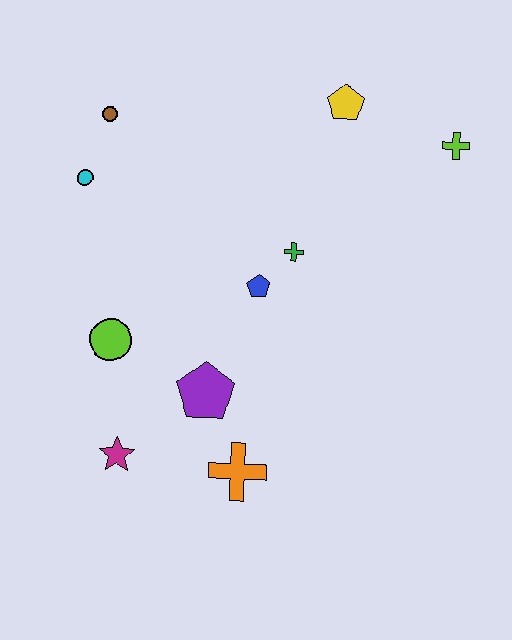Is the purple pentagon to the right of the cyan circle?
Yes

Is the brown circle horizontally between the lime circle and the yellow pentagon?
No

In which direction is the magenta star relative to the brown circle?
The magenta star is below the brown circle.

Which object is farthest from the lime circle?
The lime cross is farthest from the lime circle.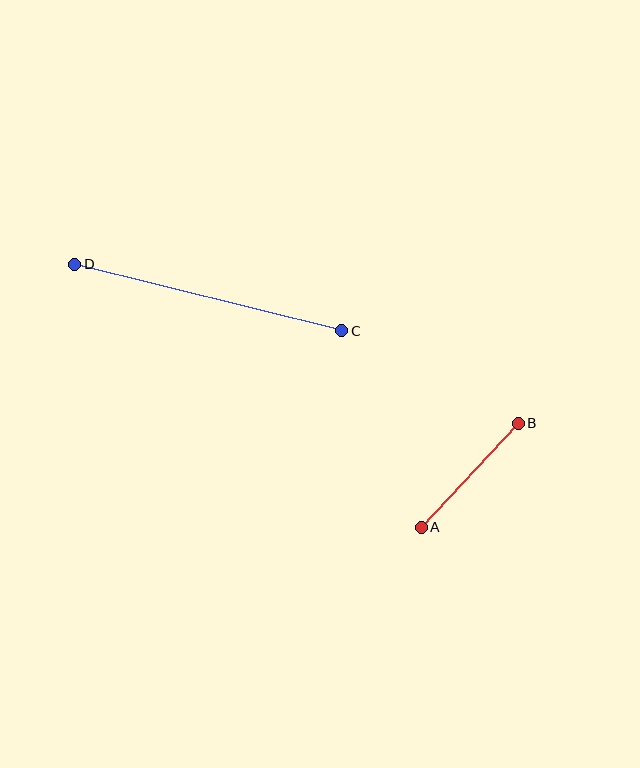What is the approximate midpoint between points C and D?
The midpoint is at approximately (208, 297) pixels.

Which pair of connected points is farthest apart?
Points C and D are farthest apart.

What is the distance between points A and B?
The distance is approximately 142 pixels.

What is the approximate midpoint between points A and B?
The midpoint is at approximately (470, 475) pixels.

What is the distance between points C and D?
The distance is approximately 275 pixels.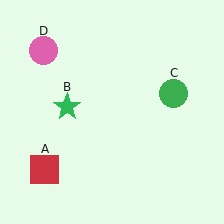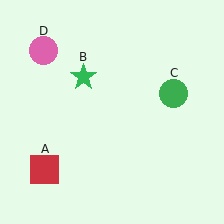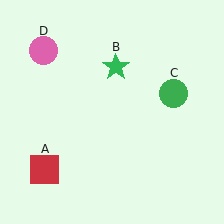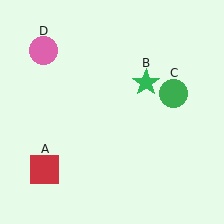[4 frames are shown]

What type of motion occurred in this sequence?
The green star (object B) rotated clockwise around the center of the scene.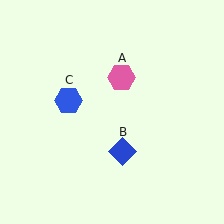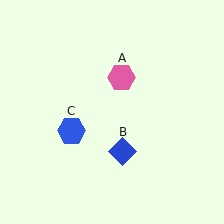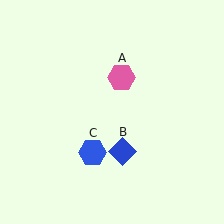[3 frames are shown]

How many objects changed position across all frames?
1 object changed position: blue hexagon (object C).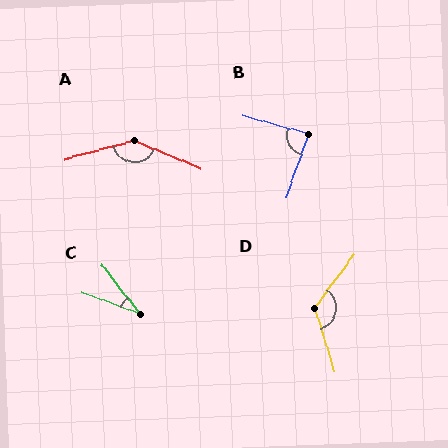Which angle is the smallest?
C, at approximately 32 degrees.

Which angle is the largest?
A, at approximately 141 degrees.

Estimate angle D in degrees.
Approximately 126 degrees.